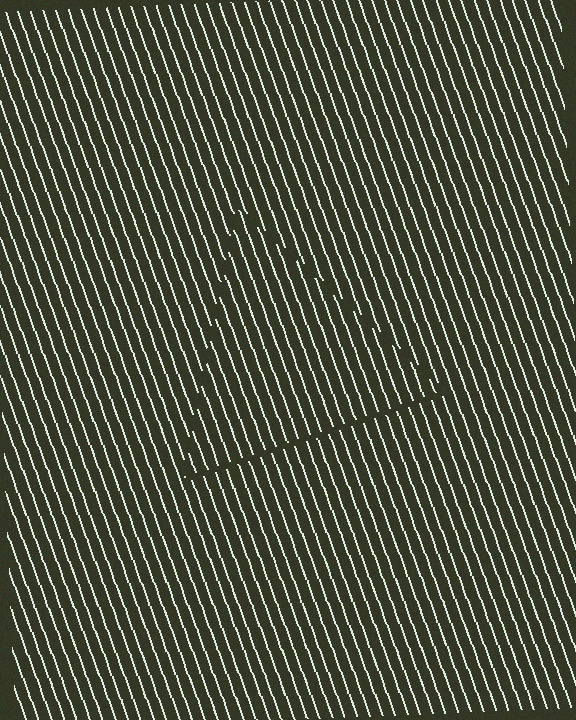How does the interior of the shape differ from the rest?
The interior of the shape contains the same grating, shifted by half a period — the contour is defined by the phase discontinuity where line-ends from the inner and outer gratings abut.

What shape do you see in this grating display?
An illusory triangle. The interior of the shape contains the same grating, shifted by half a period — the contour is defined by the phase discontinuity where line-ends from the inner and outer gratings abut.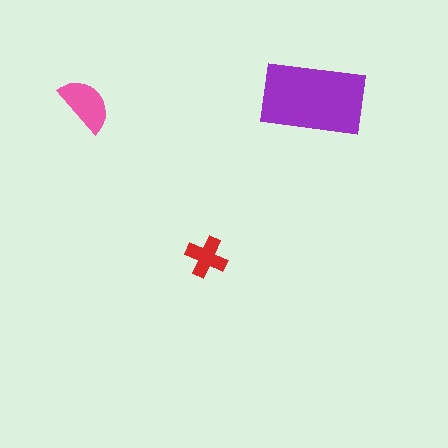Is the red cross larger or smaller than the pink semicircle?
Smaller.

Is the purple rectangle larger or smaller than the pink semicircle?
Larger.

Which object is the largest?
The purple rectangle.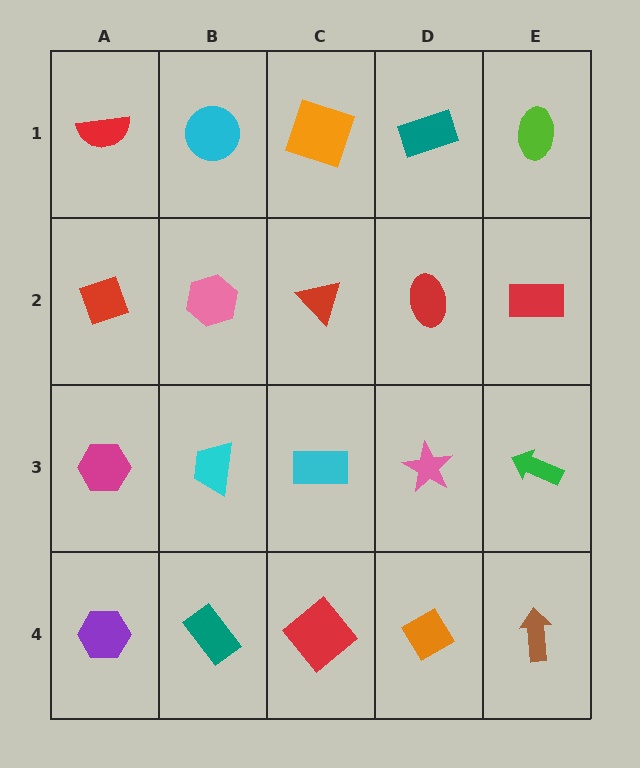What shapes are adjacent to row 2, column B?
A cyan circle (row 1, column B), a cyan trapezoid (row 3, column B), a red diamond (row 2, column A), a red triangle (row 2, column C).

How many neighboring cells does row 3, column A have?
3.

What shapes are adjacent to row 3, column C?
A red triangle (row 2, column C), a red diamond (row 4, column C), a cyan trapezoid (row 3, column B), a pink star (row 3, column D).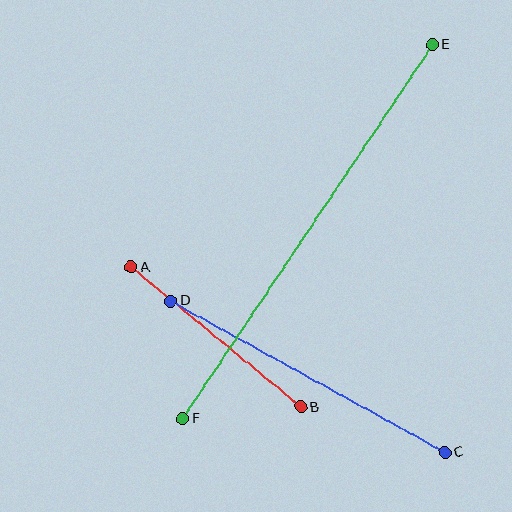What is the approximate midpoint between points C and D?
The midpoint is at approximately (308, 377) pixels.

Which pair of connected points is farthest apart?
Points E and F are farthest apart.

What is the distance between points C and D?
The distance is approximately 313 pixels.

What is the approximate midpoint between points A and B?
The midpoint is at approximately (216, 337) pixels.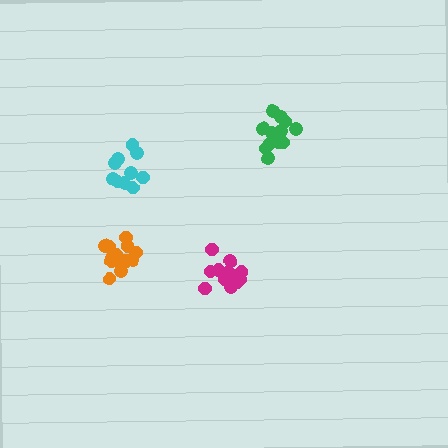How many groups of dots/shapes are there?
There are 4 groups.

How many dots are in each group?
Group 1: 14 dots, Group 2: 10 dots, Group 3: 14 dots, Group 4: 14 dots (52 total).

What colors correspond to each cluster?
The clusters are colored: green, cyan, magenta, orange.